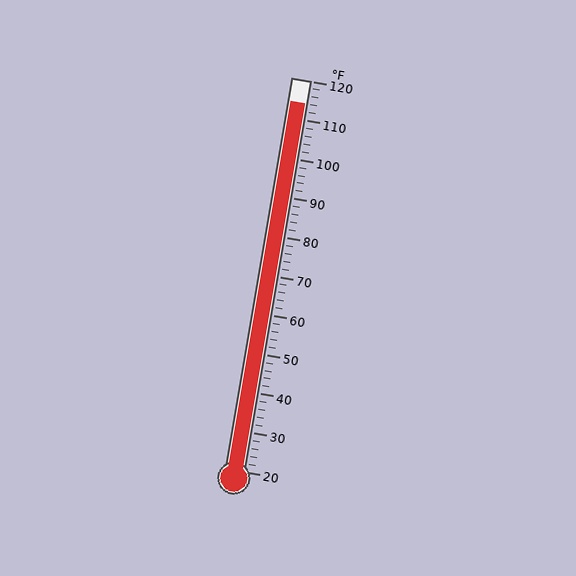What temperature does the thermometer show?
The thermometer shows approximately 114°F.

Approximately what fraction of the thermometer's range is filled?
The thermometer is filled to approximately 95% of its range.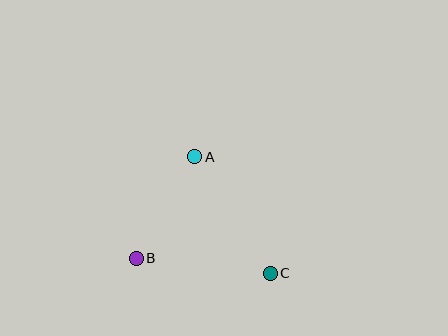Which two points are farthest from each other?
Points A and C are farthest from each other.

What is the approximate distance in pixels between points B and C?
The distance between B and C is approximately 135 pixels.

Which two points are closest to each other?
Points A and B are closest to each other.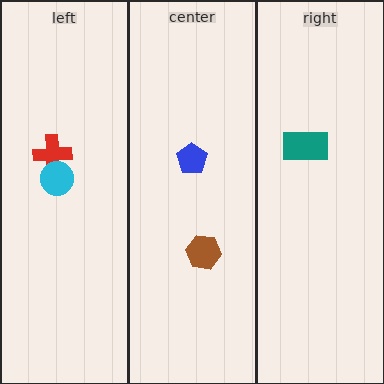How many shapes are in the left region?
2.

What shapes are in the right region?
The teal rectangle.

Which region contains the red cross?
The left region.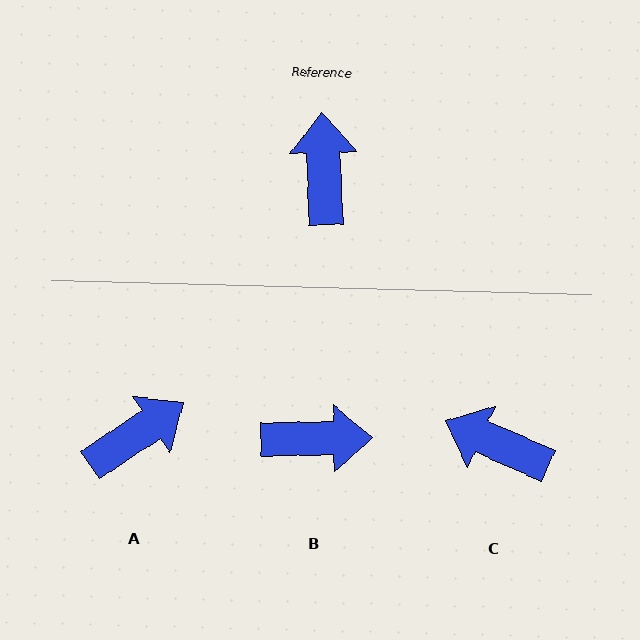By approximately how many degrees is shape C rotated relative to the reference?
Approximately 64 degrees counter-clockwise.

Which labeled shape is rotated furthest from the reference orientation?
B, about 91 degrees away.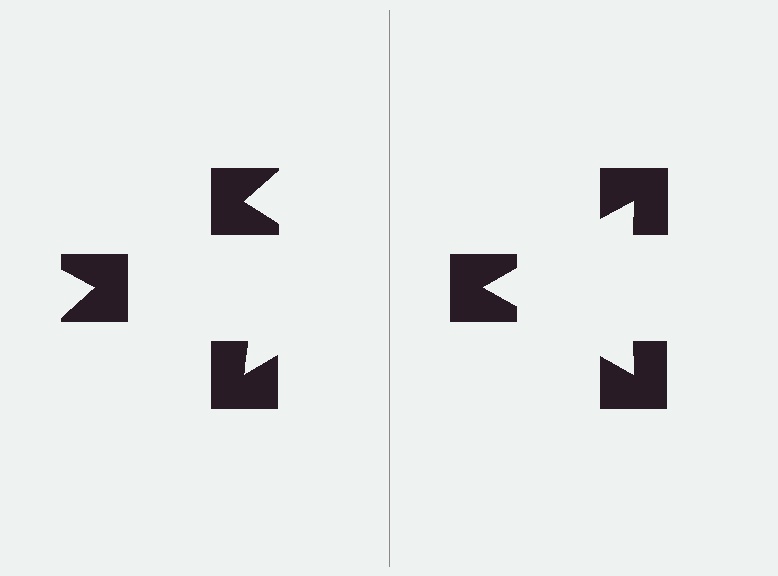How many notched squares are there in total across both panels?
6 — 3 on each side.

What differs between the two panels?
The notched squares are positioned identically on both sides; only the wedge orientations differ. On the right they align to a triangle; on the left they are misaligned.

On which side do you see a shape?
An illusory triangle appears on the right side. On the left side the wedge cuts are rotated, so no coherent shape forms.